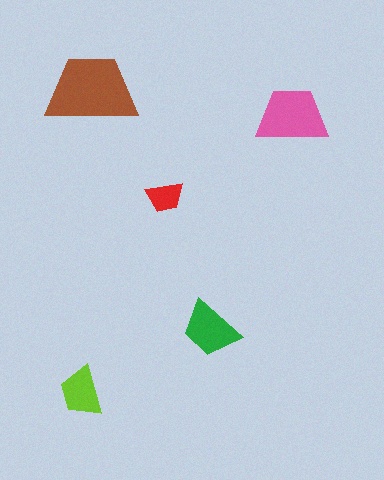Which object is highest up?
The brown trapezoid is topmost.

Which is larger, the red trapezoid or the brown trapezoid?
The brown one.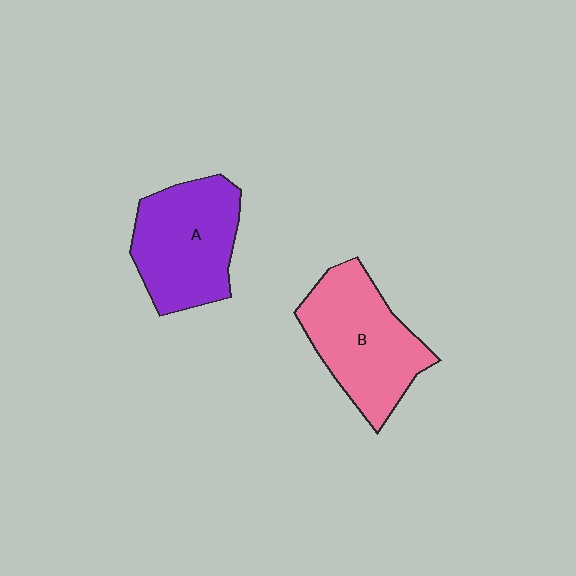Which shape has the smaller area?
Shape A (purple).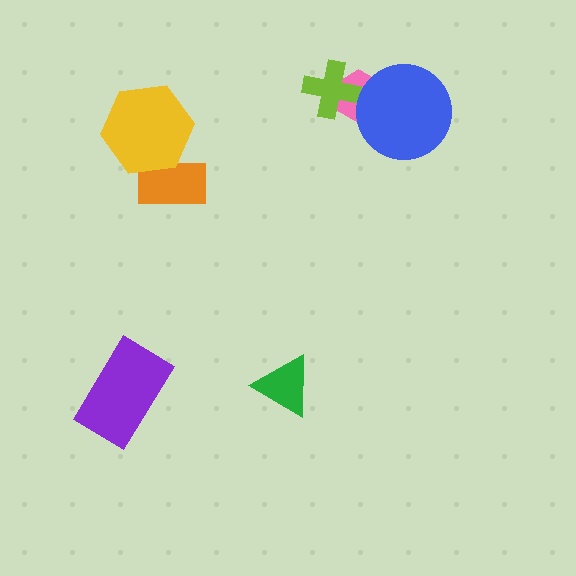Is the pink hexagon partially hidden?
Yes, it is partially covered by another shape.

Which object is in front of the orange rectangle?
The yellow hexagon is in front of the orange rectangle.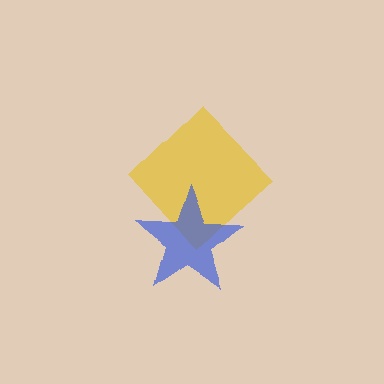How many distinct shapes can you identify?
There are 2 distinct shapes: a yellow diamond, a blue star.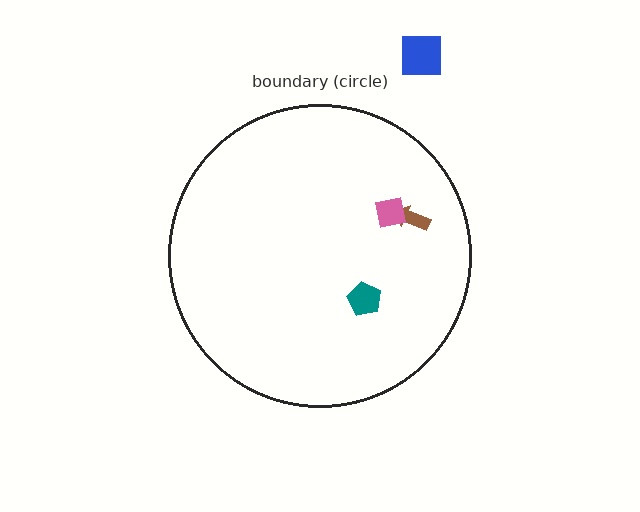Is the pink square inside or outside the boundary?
Inside.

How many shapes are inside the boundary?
3 inside, 1 outside.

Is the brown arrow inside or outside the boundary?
Inside.